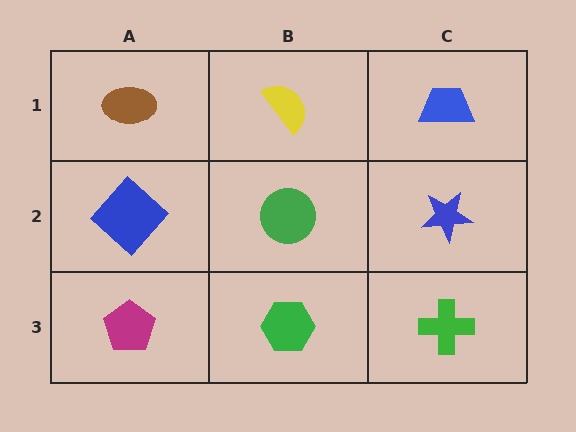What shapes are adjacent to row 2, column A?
A brown ellipse (row 1, column A), a magenta pentagon (row 3, column A), a green circle (row 2, column B).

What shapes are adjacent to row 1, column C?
A blue star (row 2, column C), a yellow semicircle (row 1, column B).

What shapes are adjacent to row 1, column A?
A blue diamond (row 2, column A), a yellow semicircle (row 1, column B).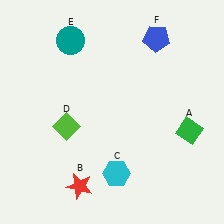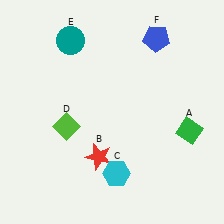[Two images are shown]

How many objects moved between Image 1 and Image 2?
1 object moved between the two images.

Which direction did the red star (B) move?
The red star (B) moved up.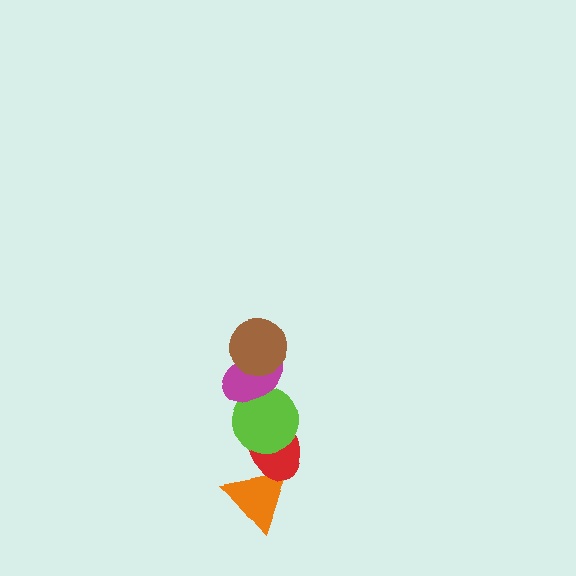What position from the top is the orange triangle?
The orange triangle is 5th from the top.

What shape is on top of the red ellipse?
The lime circle is on top of the red ellipse.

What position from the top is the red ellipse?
The red ellipse is 4th from the top.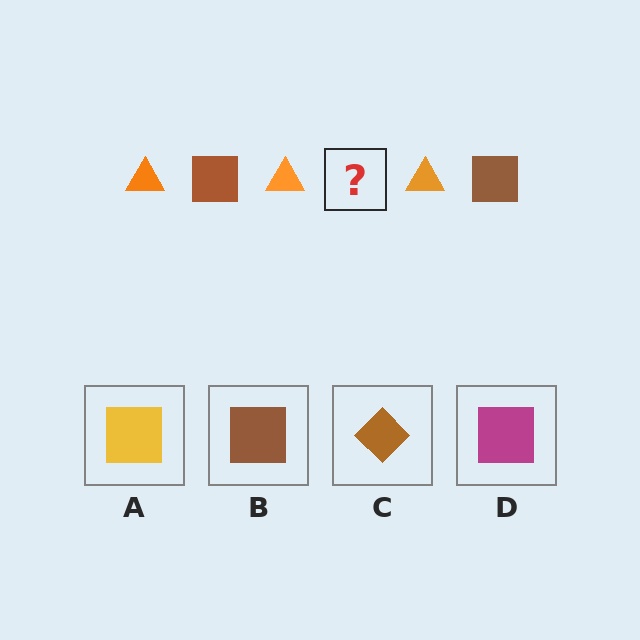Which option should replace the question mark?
Option B.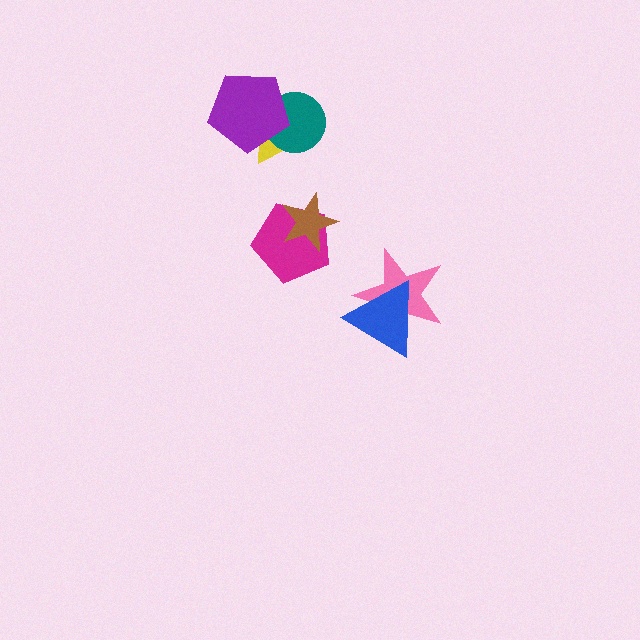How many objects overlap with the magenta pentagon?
1 object overlaps with the magenta pentagon.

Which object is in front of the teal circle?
The purple pentagon is in front of the teal circle.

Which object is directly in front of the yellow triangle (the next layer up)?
The teal circle is directly in front of the yellow triangle.